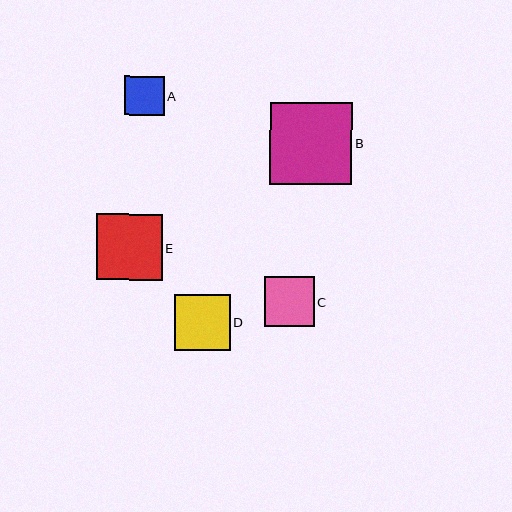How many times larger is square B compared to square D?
Square B is approximately 1.5 times the size of square D.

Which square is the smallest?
Square A is the smallest with a size of approximately 40 pixels.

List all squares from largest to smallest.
From largest to smallest: B, E, D, C, A.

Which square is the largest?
Square B is the largest with a size of approximately 82 pixels.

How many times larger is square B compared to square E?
Square B is approximately 1.2 times the size of square E.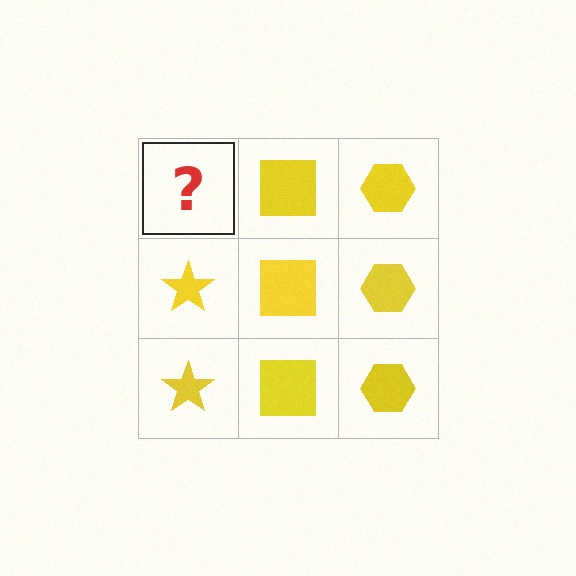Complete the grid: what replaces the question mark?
The question mark should be replaced with a yellow star.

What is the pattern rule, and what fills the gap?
The rule is that each column has a consistent shape. The gap should be filled with a yellow star.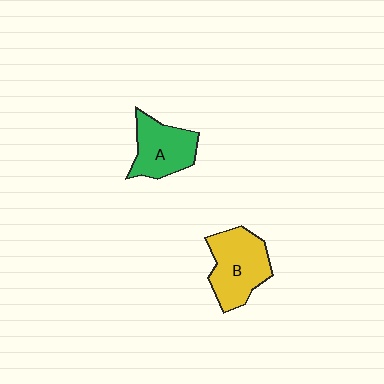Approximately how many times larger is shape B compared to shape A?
Approximately 1.2 times.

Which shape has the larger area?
Shape B (yellow).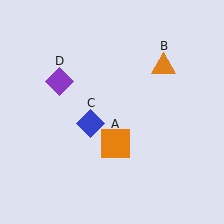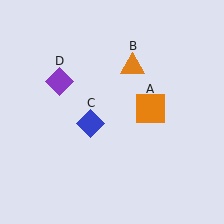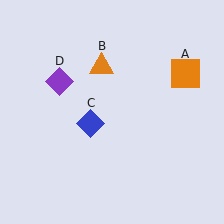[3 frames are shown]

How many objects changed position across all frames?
2 objects changed position: orange square (object A), orange triangle (object B).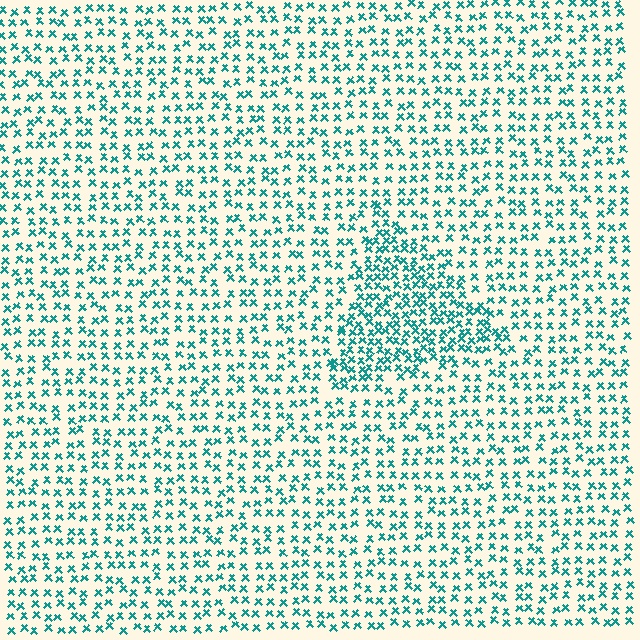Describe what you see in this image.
The image contains small teal elements arranged at two different densities. A triangle-shaped region is visible where the elements are more densely packed than the surrounding area.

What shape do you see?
I see a triangle.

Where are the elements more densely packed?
The elements are more densely packed inside the triangle boundary.